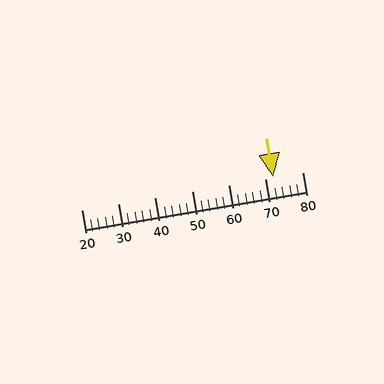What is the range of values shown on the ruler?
The ruler shows values from 20 to 80.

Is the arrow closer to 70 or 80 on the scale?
The arrow is closer to 70.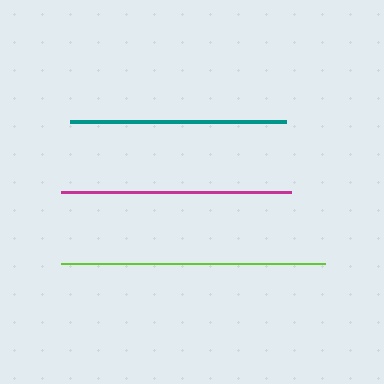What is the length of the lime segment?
The lime segment is approximately 264 pixels long.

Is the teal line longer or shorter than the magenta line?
The magenta line is longer than the teal line.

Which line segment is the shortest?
The teal line is the shortest at approximately 216 pixels.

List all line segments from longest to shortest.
From longest to shortest: lime, magenta, teal.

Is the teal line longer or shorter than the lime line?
The lime line is longer than the teal line.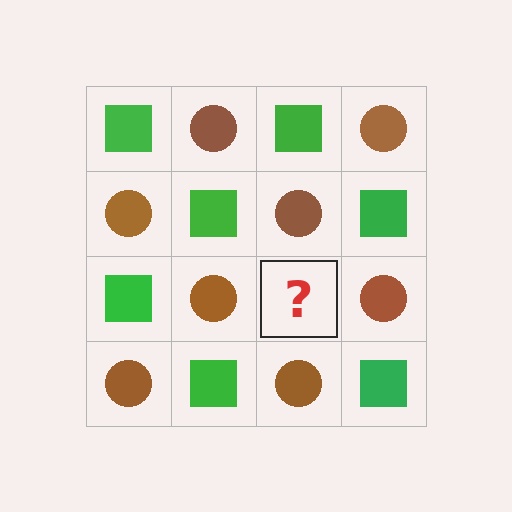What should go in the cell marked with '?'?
The missing cell should contain a green square.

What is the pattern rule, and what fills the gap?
The rule is that it alternates green square and brown circle in a checkerboard pattern. The gap should be filled with a green square.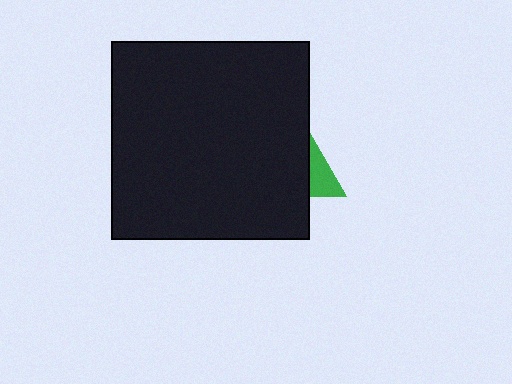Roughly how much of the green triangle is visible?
A small part of it is visible (roughly 29%).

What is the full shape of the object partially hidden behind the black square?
The partially hidden object is a green triangle.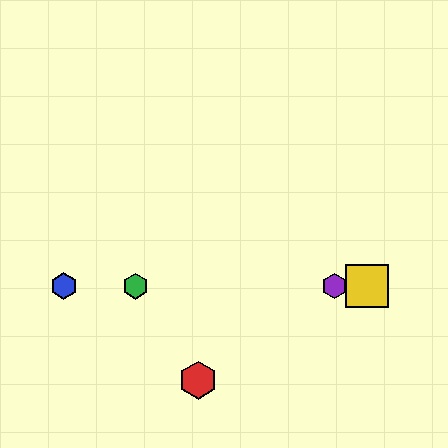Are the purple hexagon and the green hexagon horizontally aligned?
Yes, both are at y≈286.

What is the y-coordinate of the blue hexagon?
The blue hexagon is at y≈286.